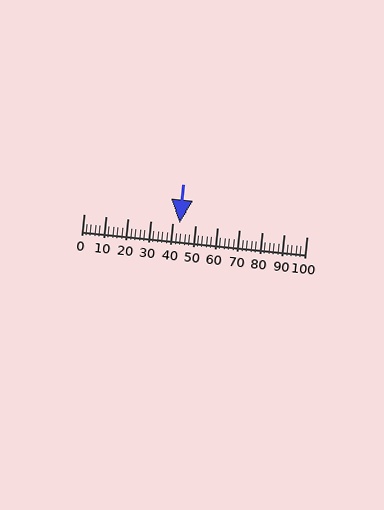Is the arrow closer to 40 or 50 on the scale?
The arrow is closer to 40.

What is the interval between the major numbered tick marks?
The major tick marks are spaced 10 units apart.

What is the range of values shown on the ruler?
The ruler shows values from 0 to 100.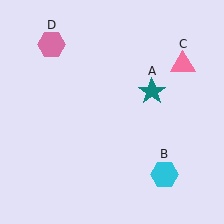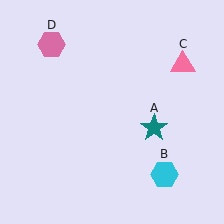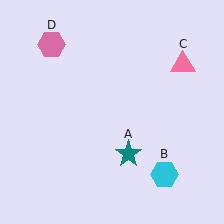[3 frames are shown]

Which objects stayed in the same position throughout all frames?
Cyan hexagon (object B) and pink triangle (object C) and pink hexagon (object D) remained stationary.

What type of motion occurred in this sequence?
The teal star (object A) rotated clockwise around the center of the scene.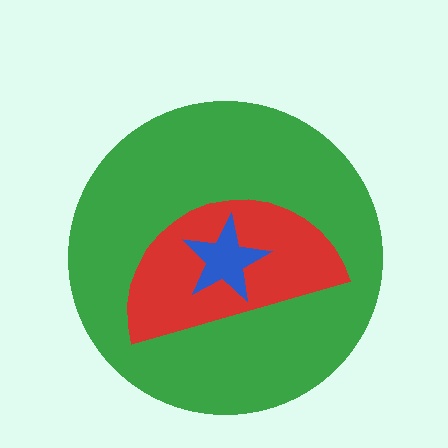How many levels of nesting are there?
3.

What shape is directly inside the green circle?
The red semicircle.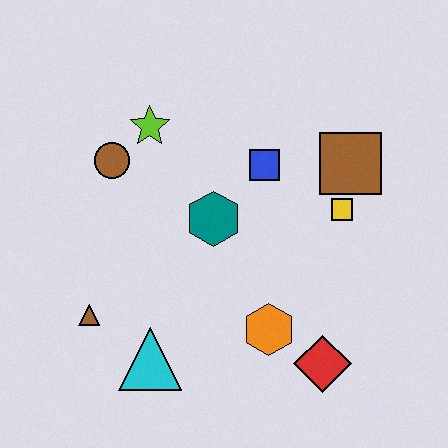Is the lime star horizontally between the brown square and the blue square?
No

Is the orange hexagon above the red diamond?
Yes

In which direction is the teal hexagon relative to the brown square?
The teal hexagon is to the left of the brown square.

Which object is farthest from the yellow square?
The brown triangle is farthest from the yellow square.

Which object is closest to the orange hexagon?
The red diamond is closest to the orange hexagon.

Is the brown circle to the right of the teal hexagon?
No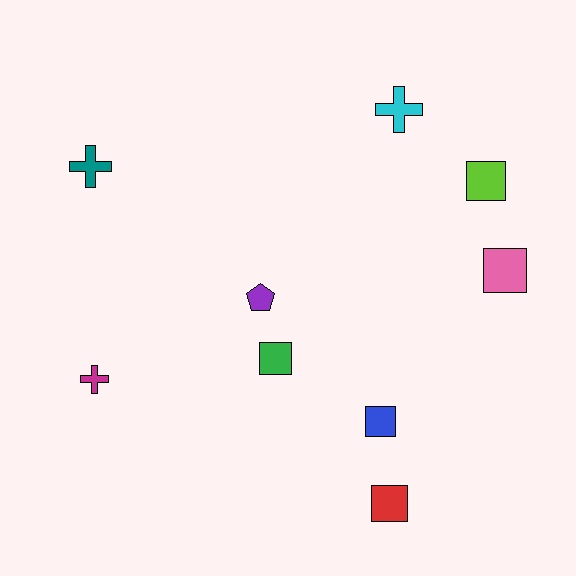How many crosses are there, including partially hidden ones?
There are 3 crosses.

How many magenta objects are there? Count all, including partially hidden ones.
There is 1 magenta object.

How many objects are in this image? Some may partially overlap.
There are 9 objects.